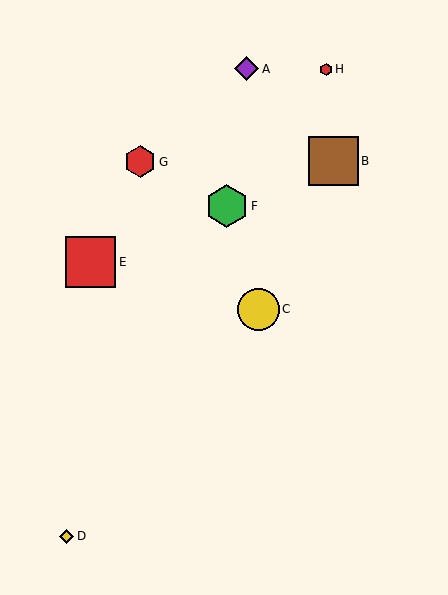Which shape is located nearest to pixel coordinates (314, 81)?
The red hexagon (labeled H) at (326, 69) is nearest to that location.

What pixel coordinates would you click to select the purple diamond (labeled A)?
Click at (247, 69) to select the purple diamond A.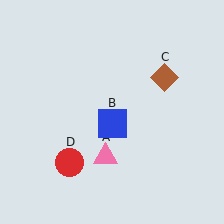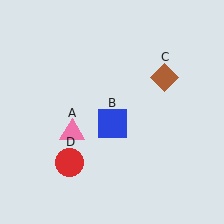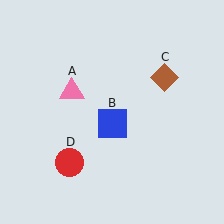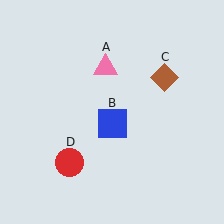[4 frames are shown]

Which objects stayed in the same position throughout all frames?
Blue square (object B) and brown diamond (object C) and red circle (object D) remained stationary.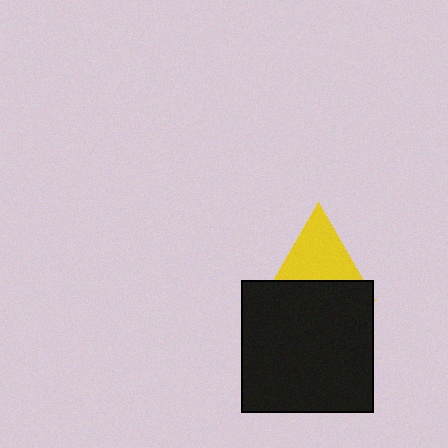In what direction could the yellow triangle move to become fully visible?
The yellow triangle could move up. That would shift it out from behind the black square entirely.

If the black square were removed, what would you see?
You would see the complete yellow triangle.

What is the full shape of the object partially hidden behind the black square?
The partially hidden object is a yellow triangle.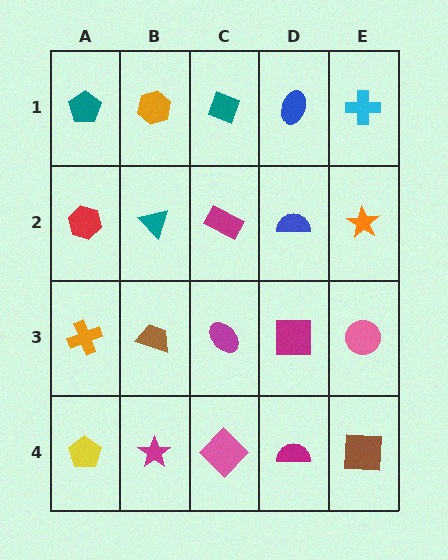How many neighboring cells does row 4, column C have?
3.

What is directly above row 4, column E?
A pink circle.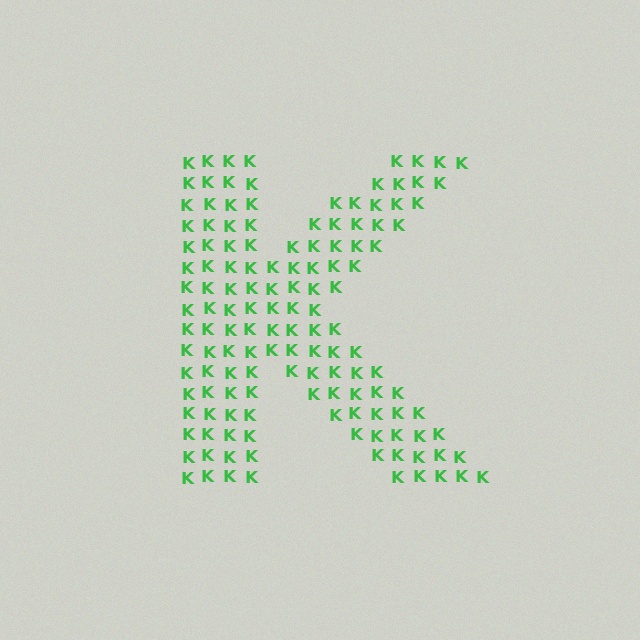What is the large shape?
The large shape is the letter K.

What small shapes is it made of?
It is made of small letter K's.